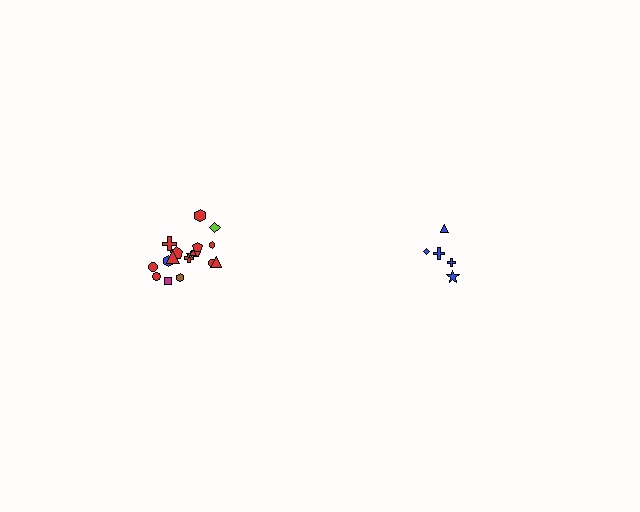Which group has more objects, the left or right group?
The left group.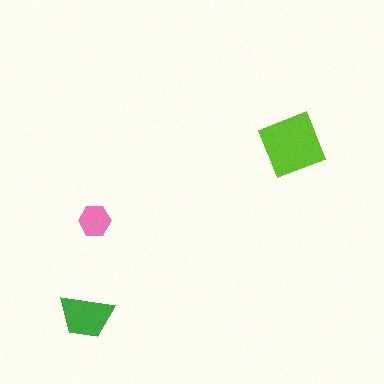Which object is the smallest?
The pink hexagon.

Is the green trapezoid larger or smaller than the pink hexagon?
Larger.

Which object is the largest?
The lime square.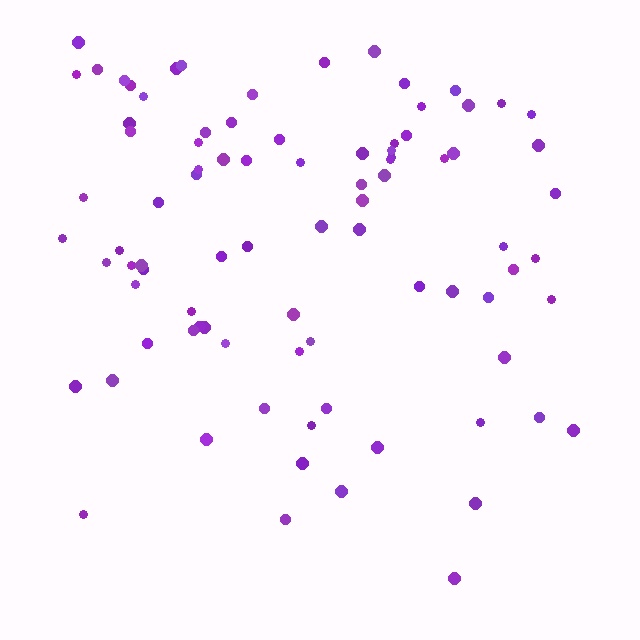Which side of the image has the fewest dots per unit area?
The bottom.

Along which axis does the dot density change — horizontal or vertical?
Vertical.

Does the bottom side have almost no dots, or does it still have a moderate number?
Still a moderate number, just noticeably fewer than the top.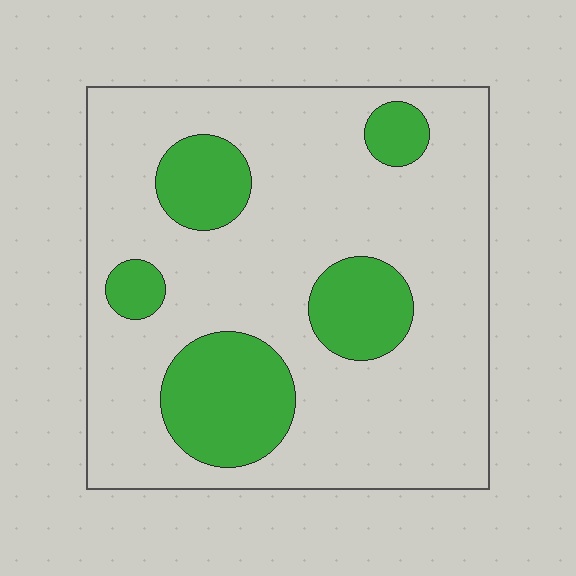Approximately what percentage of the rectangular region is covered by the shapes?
Approximately 25%.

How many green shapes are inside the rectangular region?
5.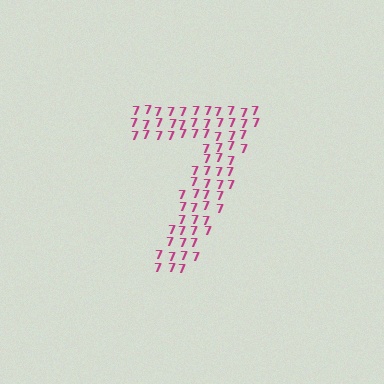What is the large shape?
The large shape is the digit 7.